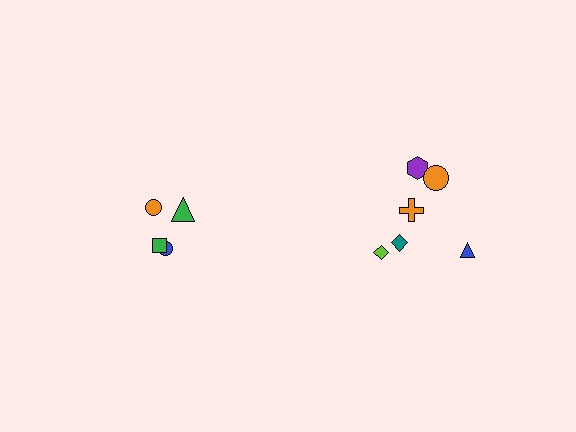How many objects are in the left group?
There are 4 objects.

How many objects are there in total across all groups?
There are 10 objects.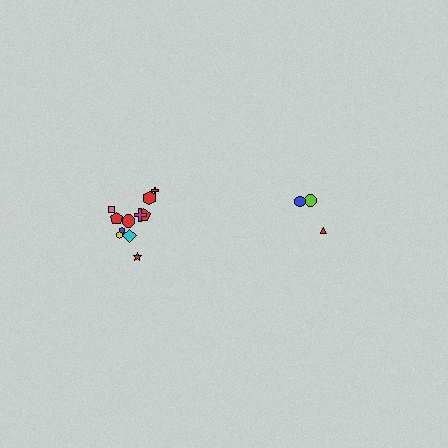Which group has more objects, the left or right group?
The left group.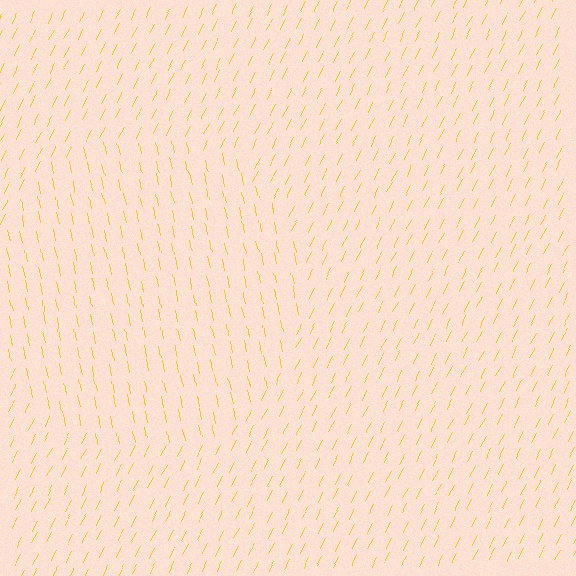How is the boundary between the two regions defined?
The boundary is defined purely by a change in line orientation (approximately 39 degrees difference). All lines are the same color and thickness.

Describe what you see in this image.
The image is filled with small yellow line segments. A circle region in the image has lines oriented differently from the surrounding lines, creating a visible texture boundary.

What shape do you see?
I see a circle.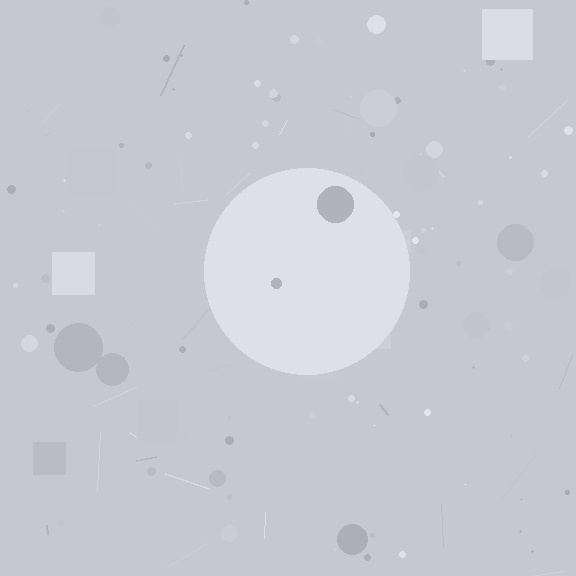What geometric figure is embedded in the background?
A circle is embedded in the background.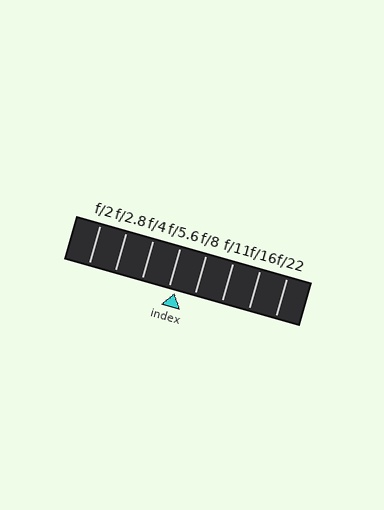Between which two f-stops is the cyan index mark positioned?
The index mark is between f/5.6 and f/8.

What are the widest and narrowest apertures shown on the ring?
The widest aperture shown is f/2 and the narrowest is f/22.